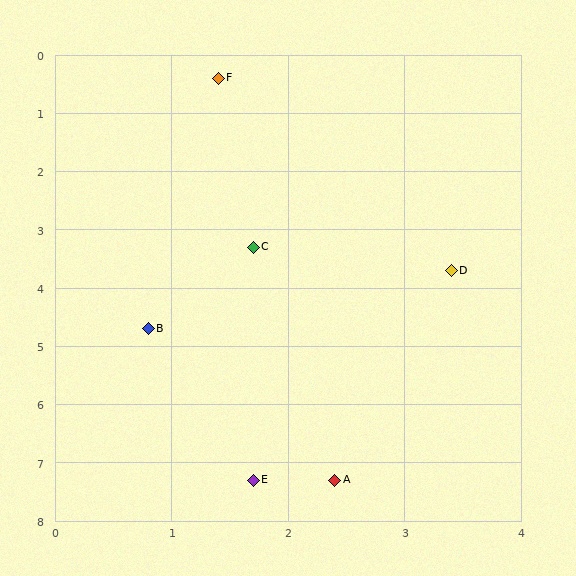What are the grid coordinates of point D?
Point D is at approximately (3.4, 3.7).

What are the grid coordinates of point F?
Point F is at approximately (1.4, 0.4).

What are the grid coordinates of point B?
Point B is at approximately (0.8, 4.7).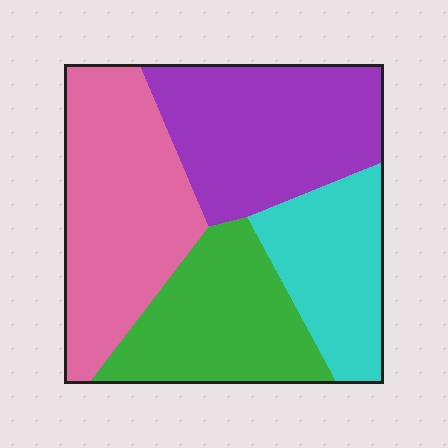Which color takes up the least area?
Cyan, at roughly 20%.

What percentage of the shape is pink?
Pink takes up about one third (1/3) of the shape.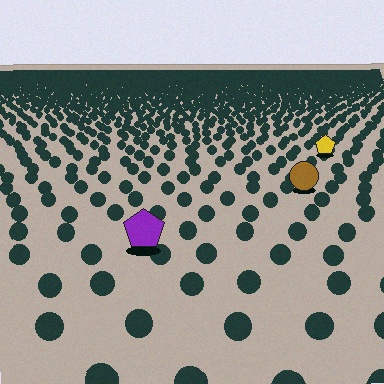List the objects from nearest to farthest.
From nearest to farthest: the purple pentagon, the brown circle, the yellow pentagon.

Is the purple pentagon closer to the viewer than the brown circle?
Yes. The purple pentagon is closer — you can tell from the texture gradient: the ground texture is coarser near it.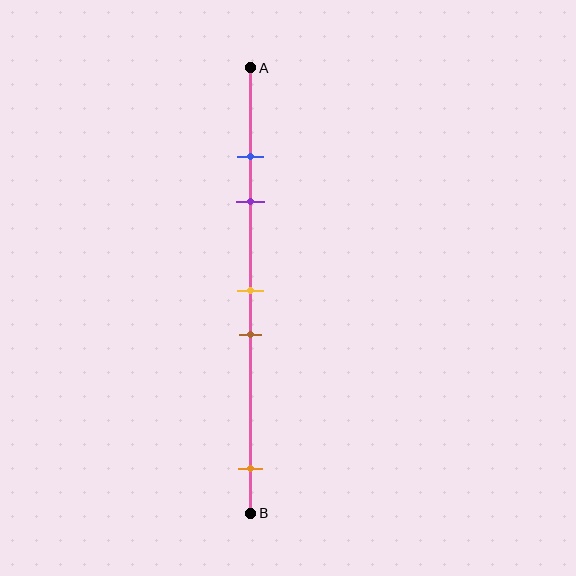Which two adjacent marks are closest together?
The blue and purple marks are the closest adjacent pair.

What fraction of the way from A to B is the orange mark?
The orange mark is approximately 90% (0.9) of the way from A to B.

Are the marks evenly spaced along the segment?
No, the marks are not evenly spaced.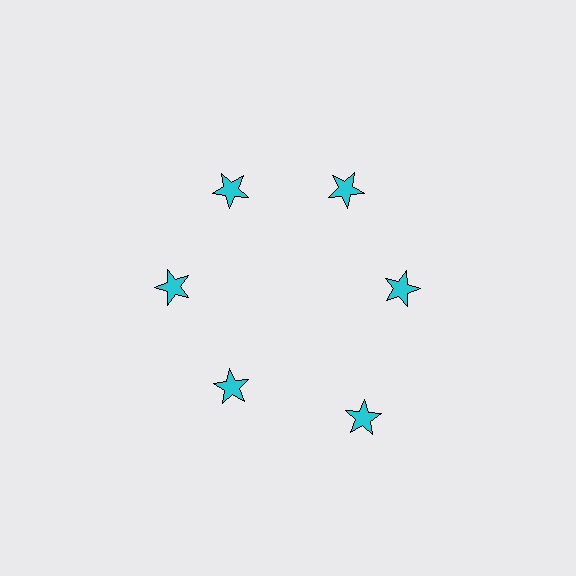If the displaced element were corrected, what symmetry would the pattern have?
It would have 6-fold rotational symmetry — the pattern would map onto itself every 60 degrees.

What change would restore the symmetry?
The symmetry would be restored by moving it inward, back onto the ring so that all 6 stars sit at equal angles and equal distance from the center.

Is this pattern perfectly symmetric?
No. The 6 cyan stars are arranged in a ring, but one element near the 5 o'clock position is pushed outward from the center, breaking the 6-fold rotational symmetry.